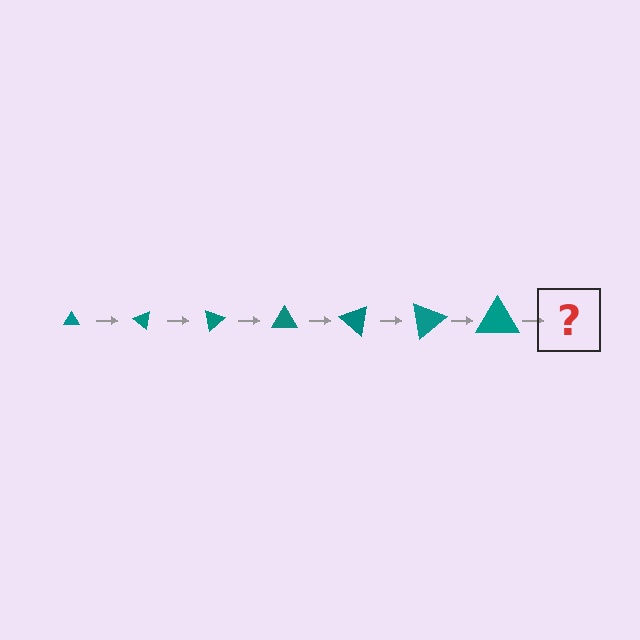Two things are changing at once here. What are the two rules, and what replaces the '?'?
The two rules are that the triangle grows larger each step and it rotates 40 degrees each step. The '?' should be a triangle, larger than the previous one and rotated 280 degrees from the start.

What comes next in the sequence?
The next element should be a triangle, larger than the previous one and rotated 280 degrees from the start.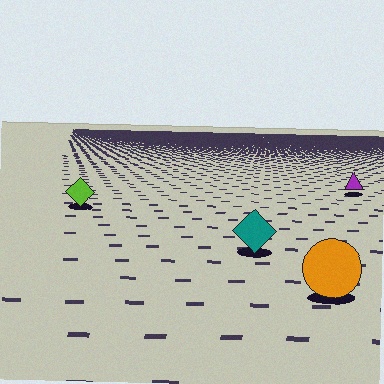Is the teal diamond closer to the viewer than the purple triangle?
Yes. The teal diamond is closer — you can tell from the texture gradient: the ground texture is coarser near it.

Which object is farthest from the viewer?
The purple triangle is farthest from the viewer. It appears smaller and the ground texture around it is denser.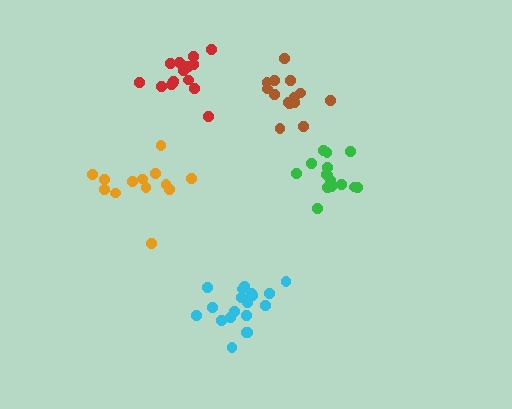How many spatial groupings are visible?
There are 5 spatial groupings.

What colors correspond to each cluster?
The clusters are colored: brown, cyan, green, red, orange.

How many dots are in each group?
Group 1: 14 dots, Group 2: 19 dots, Group 3: 15 dots, Group 4: 16 dots, Group 5: 13 dots (77 total).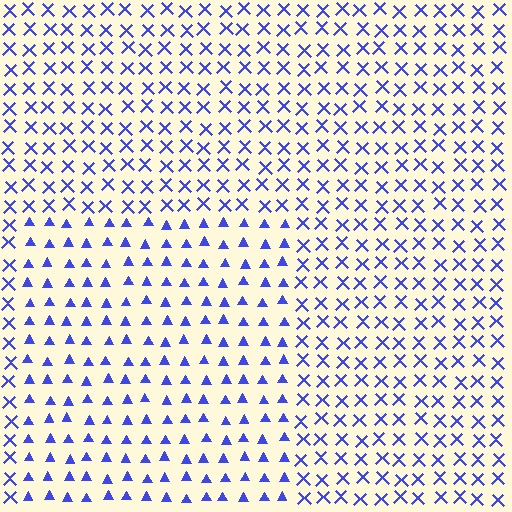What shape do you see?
I see a rectangle.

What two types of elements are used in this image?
The image uses triangles inside the rectangle region and X marks outside it.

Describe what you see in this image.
The image is filled with small blue elements arranged in a uniform grid. A rectangle-shaped region contains triangles, while the surrounding area contains X marks. The boundary is defined purely by the change in element shape.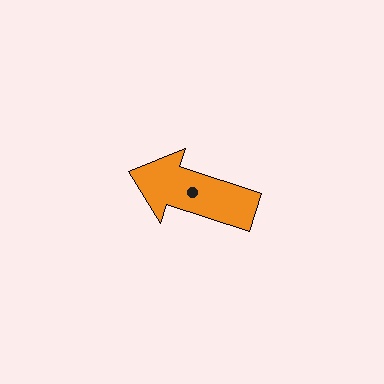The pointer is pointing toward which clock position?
Roughly 10 o'clock.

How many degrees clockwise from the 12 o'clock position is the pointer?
Approximately 288 degrees.